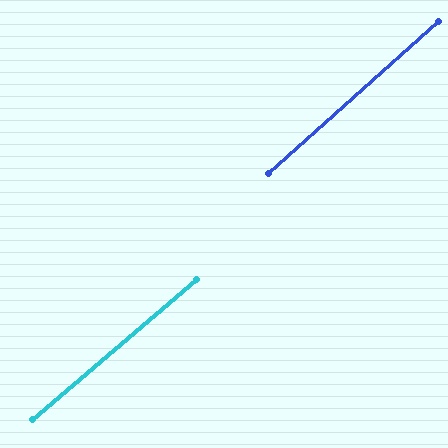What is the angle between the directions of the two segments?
Approximately 1 degree.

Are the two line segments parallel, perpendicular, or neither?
Parallel — their directions differ by only 1.1°.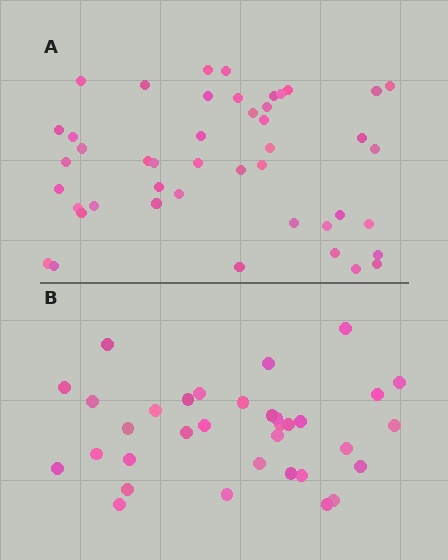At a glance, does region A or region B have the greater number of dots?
Region A (the top region) has more dots.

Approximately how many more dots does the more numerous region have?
Region A has roughly 12 or so more dots than region B.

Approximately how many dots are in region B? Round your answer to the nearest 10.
About 30 dots. (The exact count is 34, which rounds to 30.)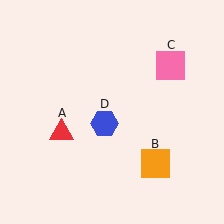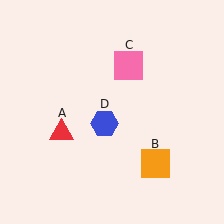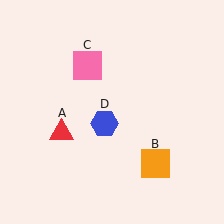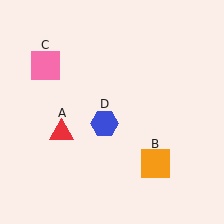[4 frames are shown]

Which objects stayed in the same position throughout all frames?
Red triangle (object A) and orange square (object B) and blue hexagon (object D) remained stationary.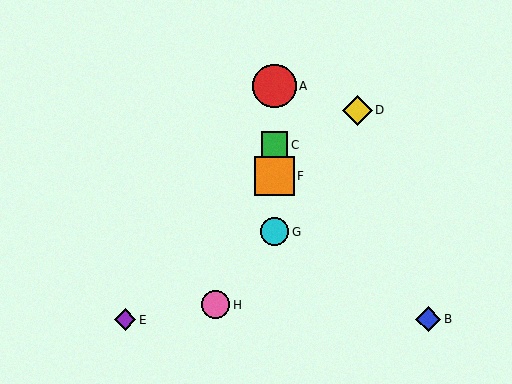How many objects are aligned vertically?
4 objects (A, C, F, G) are aligned vertically.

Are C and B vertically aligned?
No, C is at x≈275 and B is at x≈428.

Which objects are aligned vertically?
Objects A, C, F, G are aligned vertically.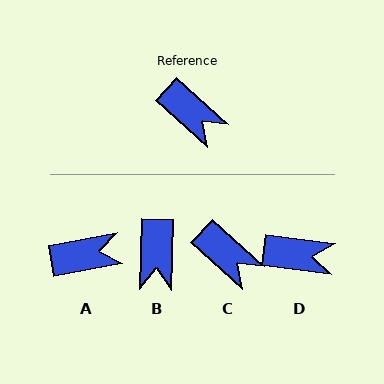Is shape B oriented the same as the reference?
No, it is off by about 50 degrees.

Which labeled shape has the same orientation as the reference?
C.